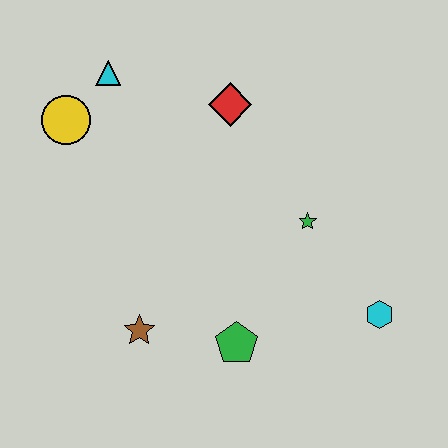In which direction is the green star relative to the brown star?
The green star is to the right of the brown star.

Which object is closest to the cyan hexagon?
The green star is closest to the cyan hexagon.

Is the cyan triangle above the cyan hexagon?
Yes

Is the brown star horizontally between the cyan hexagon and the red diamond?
No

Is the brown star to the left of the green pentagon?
Yes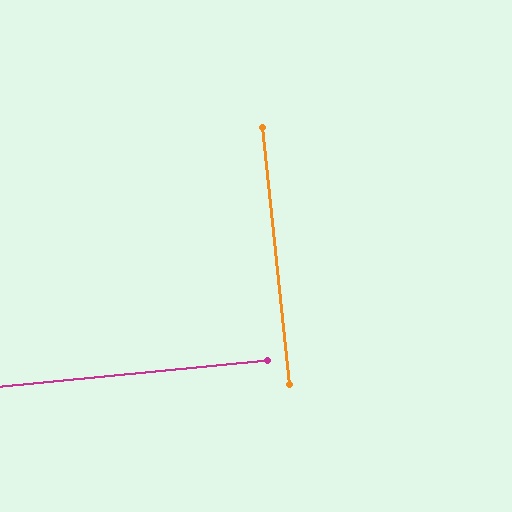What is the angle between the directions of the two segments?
Approximately 89 degrees.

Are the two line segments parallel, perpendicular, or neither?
Perpendicular — they meet at approximately 89°.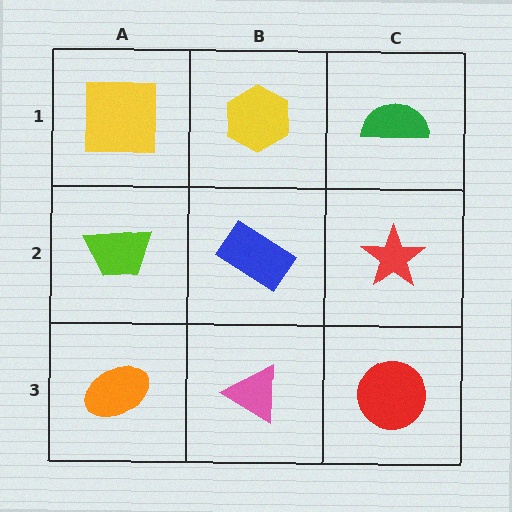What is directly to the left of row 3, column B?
An orange ellipse.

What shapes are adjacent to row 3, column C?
A red star (row 2, column C), a pink triangle (row 3, column B).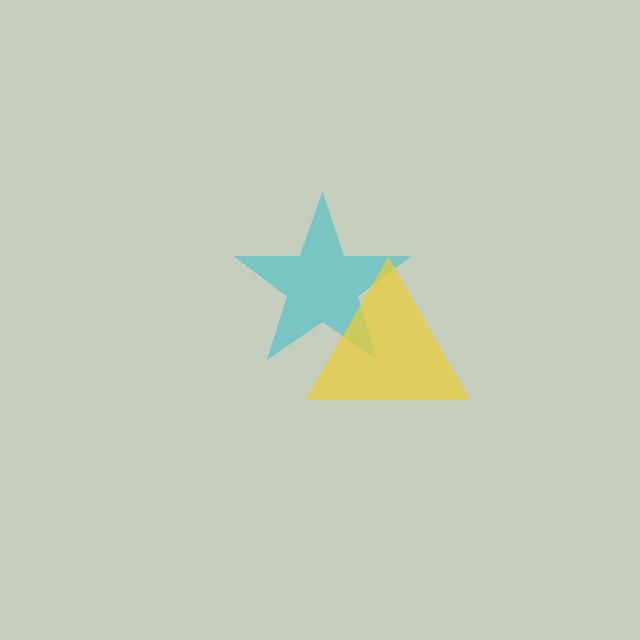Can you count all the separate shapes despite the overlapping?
Yes, there are 2 separate shapes.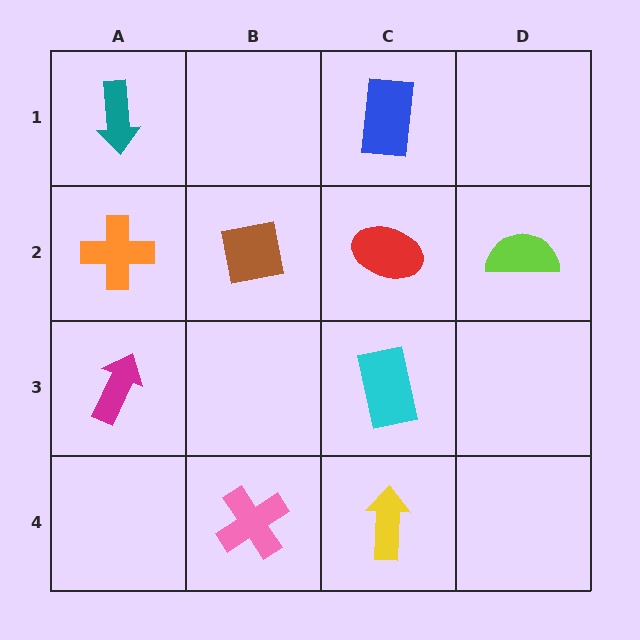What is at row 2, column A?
An orange cross.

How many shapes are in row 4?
2 shapes.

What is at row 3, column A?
A magenta arrow.